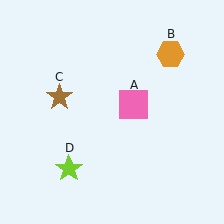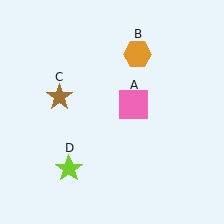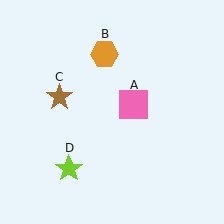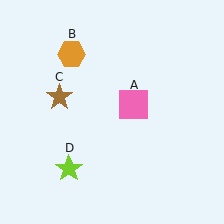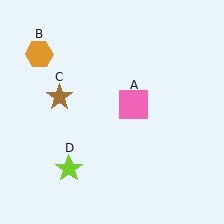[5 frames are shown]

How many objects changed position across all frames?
1 object changed position: orange hexagon (object B).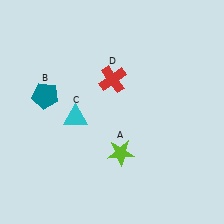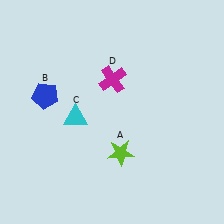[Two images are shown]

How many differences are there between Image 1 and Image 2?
There are 2 differences between the two images.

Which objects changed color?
B changed from teal to blue. D changed from red to magenta.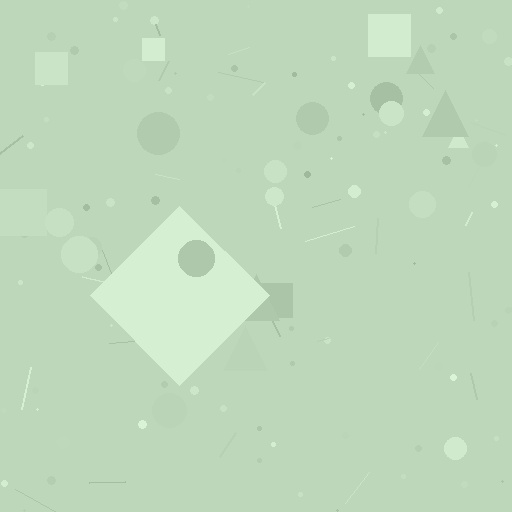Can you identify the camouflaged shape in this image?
The camouflaged shape is a diamond.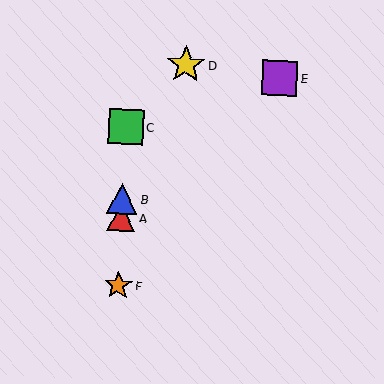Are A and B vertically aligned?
Yes, both are at x≈122.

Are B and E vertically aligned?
No, B is at x≈122 and E is at x≈280.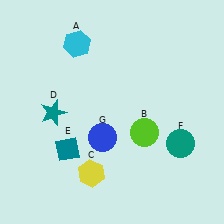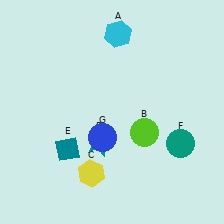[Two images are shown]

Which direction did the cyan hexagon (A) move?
The cyan hexagon (A) moved right.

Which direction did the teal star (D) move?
The teal star (D) moved right.